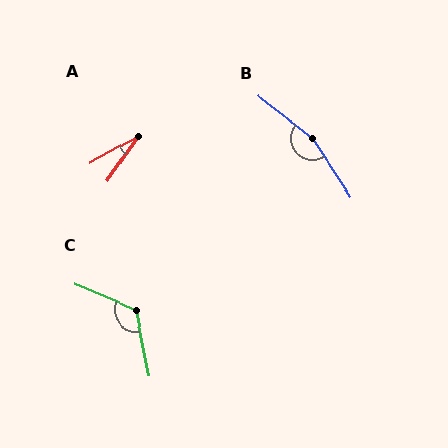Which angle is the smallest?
A, at approximately 25 degrees.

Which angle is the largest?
B, at approximately 161 degrees.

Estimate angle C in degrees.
Approximately 124 degrees.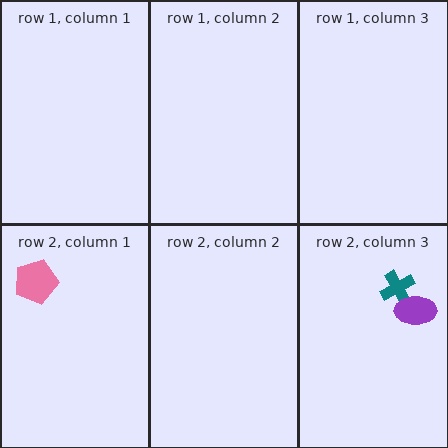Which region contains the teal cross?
The row 2, column 3 region.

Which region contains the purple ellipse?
The row 2, column 3 region.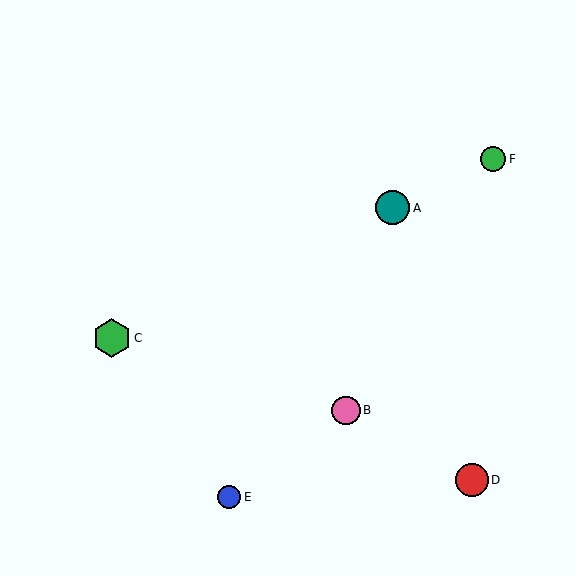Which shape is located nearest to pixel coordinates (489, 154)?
The green circle (labeled F) at (493, 159) is nearest to that location.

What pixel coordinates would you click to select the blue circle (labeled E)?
Click at (229, 497) to select the blue circle E.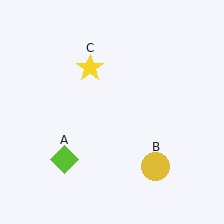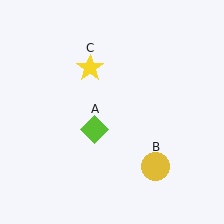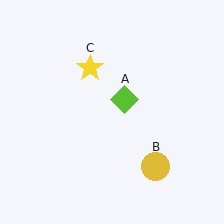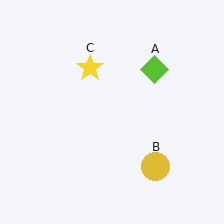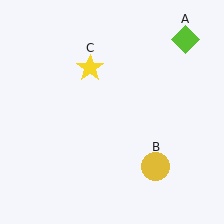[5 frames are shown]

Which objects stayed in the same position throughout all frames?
Yellow circle (object B) and yellow star (object C) remained stationary.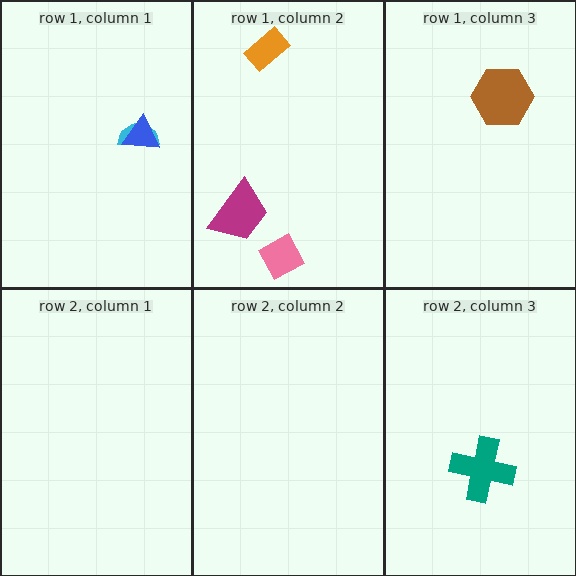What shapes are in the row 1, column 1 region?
The cyan semicircle, the blue triangle.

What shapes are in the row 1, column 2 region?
The orange rectangle, the magenta trapezoid, the pink diamond.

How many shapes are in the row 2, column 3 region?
1.